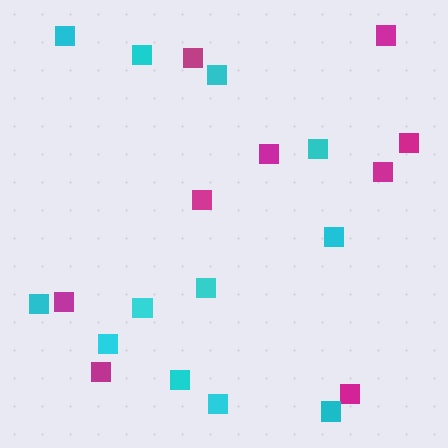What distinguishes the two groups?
There are 2 groups: one group of magenta squares (9) and one group of cyan squares (12).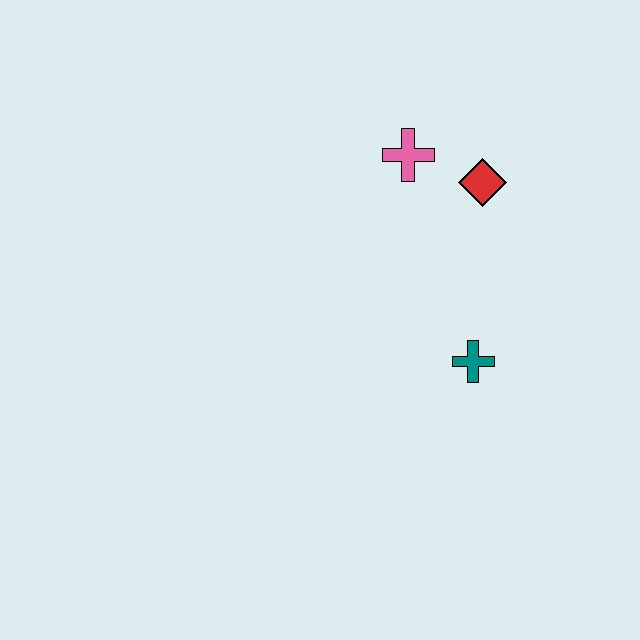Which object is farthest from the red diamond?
The teal cross is farthest from the red diamond.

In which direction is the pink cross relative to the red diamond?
The pink cross is to the left of the red diamond.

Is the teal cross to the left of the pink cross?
No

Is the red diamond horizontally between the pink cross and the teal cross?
No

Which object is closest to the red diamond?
The pink cross is closest to the red diamond.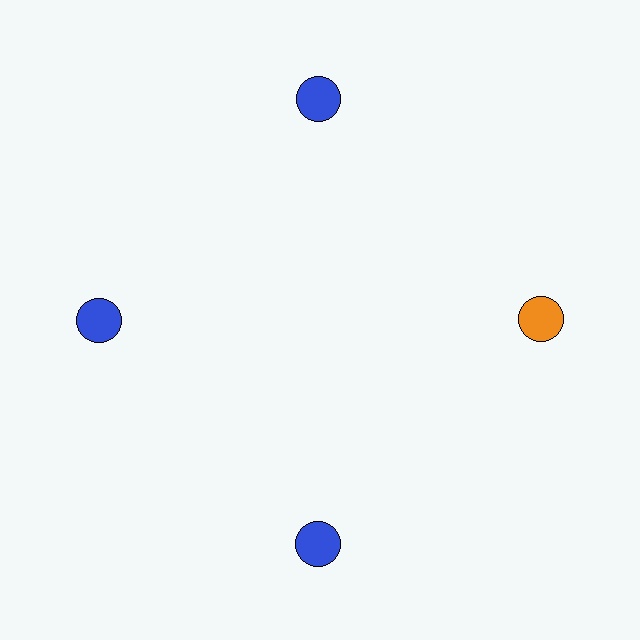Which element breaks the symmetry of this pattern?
The orange circle at roughly the 3 o'clock position breaks the symmetry. All other shapes are blue circles.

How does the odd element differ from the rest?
It has a different color: orange instead of blue.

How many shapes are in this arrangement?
There are 4 shapes arranged in a ring pattern.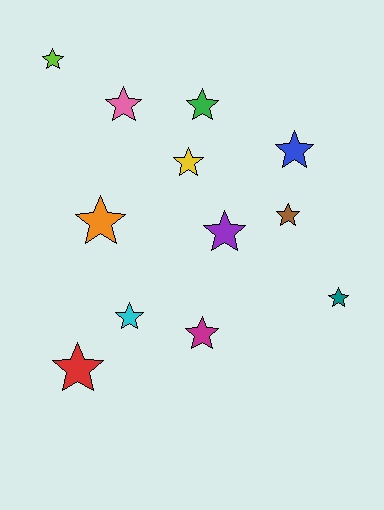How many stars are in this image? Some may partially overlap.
There are 12 stars.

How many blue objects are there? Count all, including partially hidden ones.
There is 1 blue object.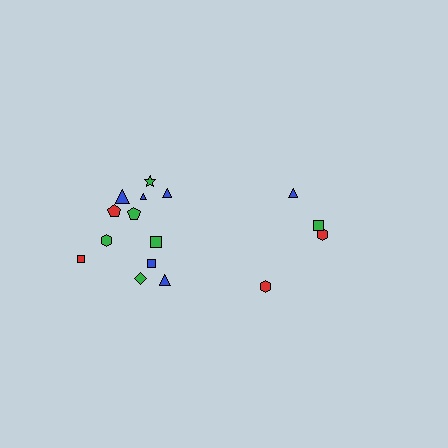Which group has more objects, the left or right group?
The left group.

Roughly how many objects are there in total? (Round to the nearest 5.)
Roughly 15 objects in total.